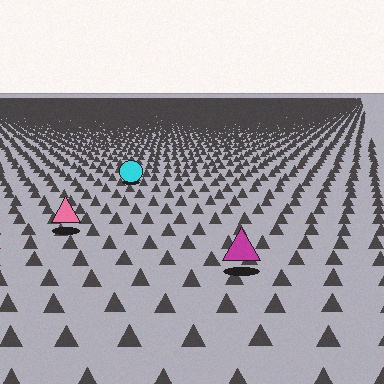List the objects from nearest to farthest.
From nearest to farthest: the magenta triangle, the pink triangle, the cyan circle.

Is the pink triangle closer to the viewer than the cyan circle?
Yes. The pink triangle is closer — you can tell from the texture gradient: the ground texture is coarser near it.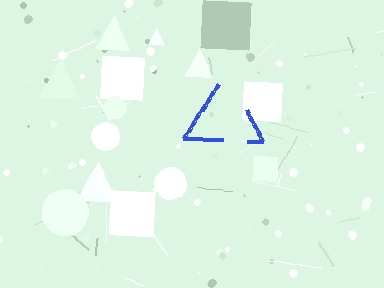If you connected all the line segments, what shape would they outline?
They would outline a triangle.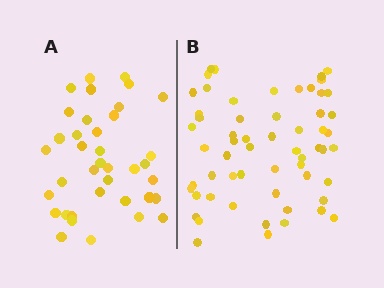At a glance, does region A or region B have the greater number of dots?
Region B (the right region) has more dots.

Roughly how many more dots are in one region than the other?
Region B has approximately 20 more dots than region A.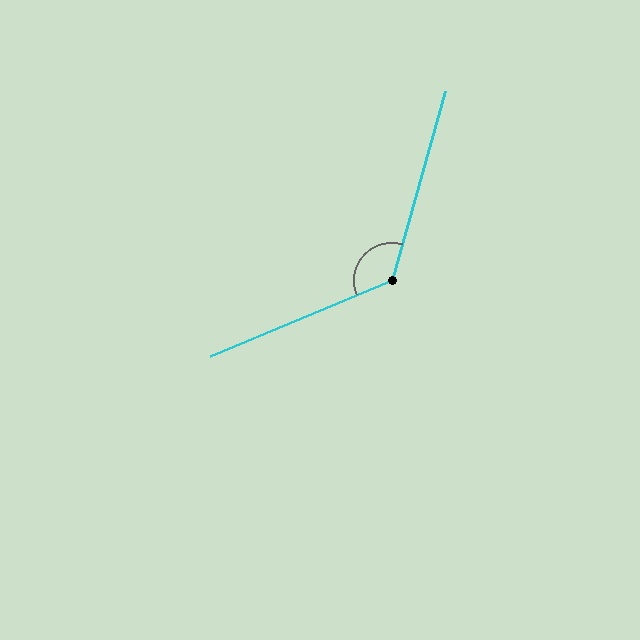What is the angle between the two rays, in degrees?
Approximately 129 degrees.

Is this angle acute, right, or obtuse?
It is obtuse.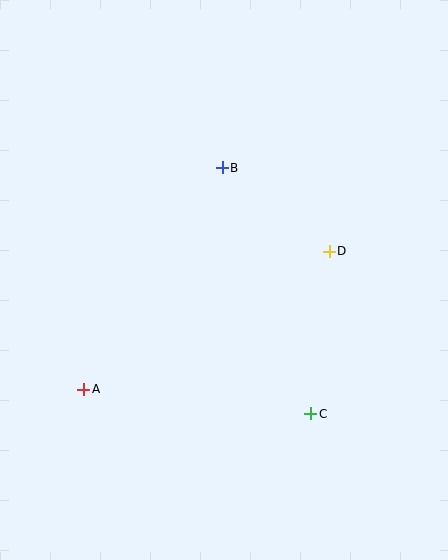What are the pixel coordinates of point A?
Point A is at (84, 389).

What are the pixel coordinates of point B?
Point B is at (222, 168).